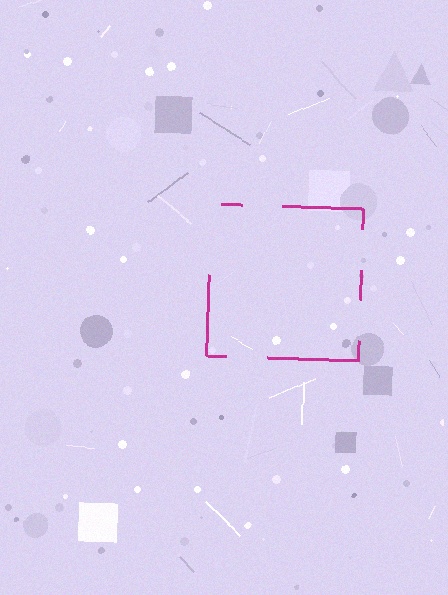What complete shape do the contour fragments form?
The contour fragments form a square.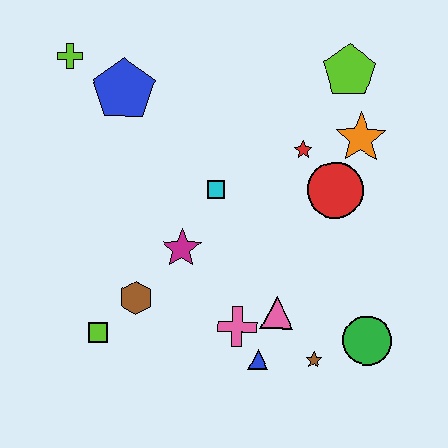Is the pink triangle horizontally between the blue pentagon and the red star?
Yes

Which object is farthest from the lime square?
The lime pentagon is farthest from the lime square.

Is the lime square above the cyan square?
No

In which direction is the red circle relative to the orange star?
The red circle is below the orange star.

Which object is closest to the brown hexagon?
The lime square is closest to the brown hexagon.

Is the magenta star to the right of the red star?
No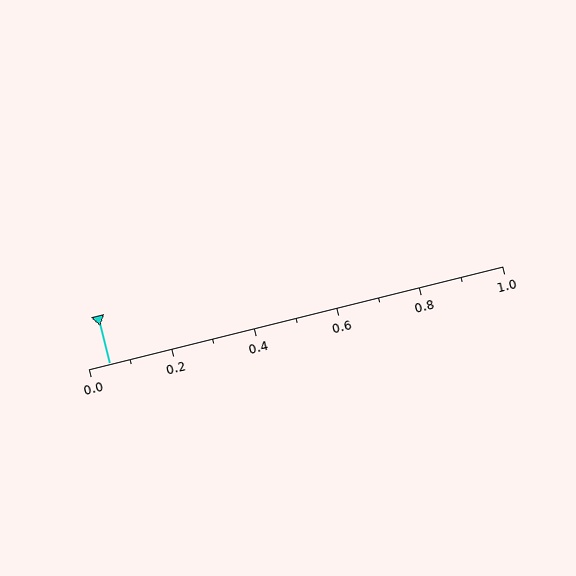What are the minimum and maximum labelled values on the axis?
The axis runs from 0.0 to 1.0.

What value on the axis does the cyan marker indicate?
The marker indicates approximately 0.05.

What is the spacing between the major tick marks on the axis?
The major ticks are spaced 0.2 apart.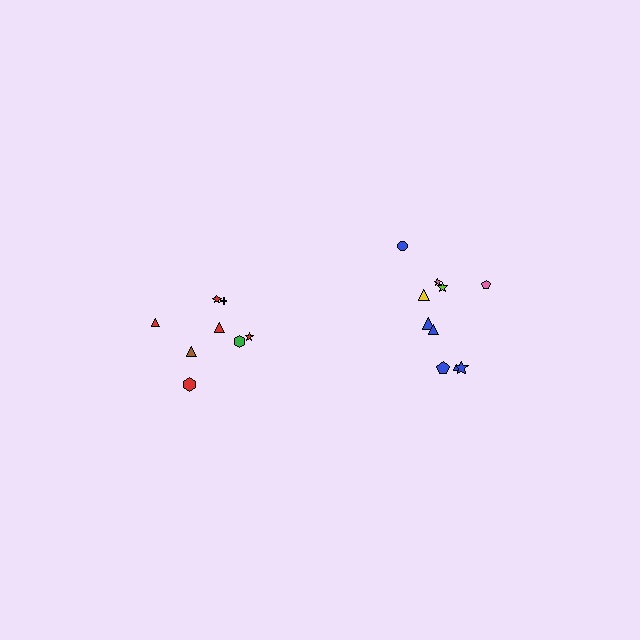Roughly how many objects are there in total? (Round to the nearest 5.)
Roughly 20 objects in total.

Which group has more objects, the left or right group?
The right group.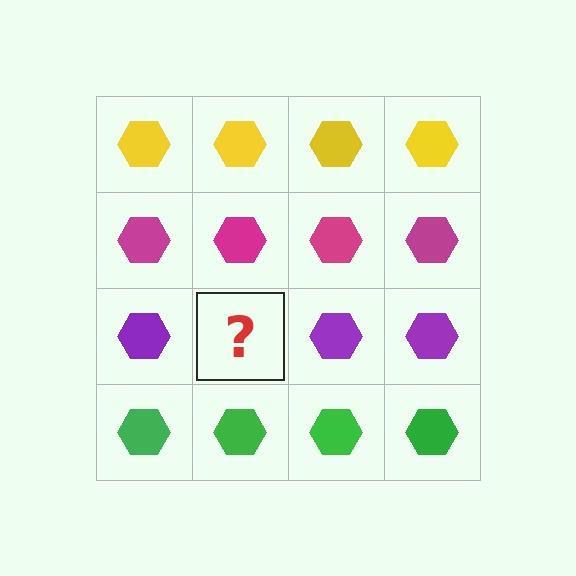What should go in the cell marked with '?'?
The missing cell should contain a purple hexagon.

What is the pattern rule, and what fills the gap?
The rule is that each row has a consistent color. The gap should be filled with a purple hexagon.